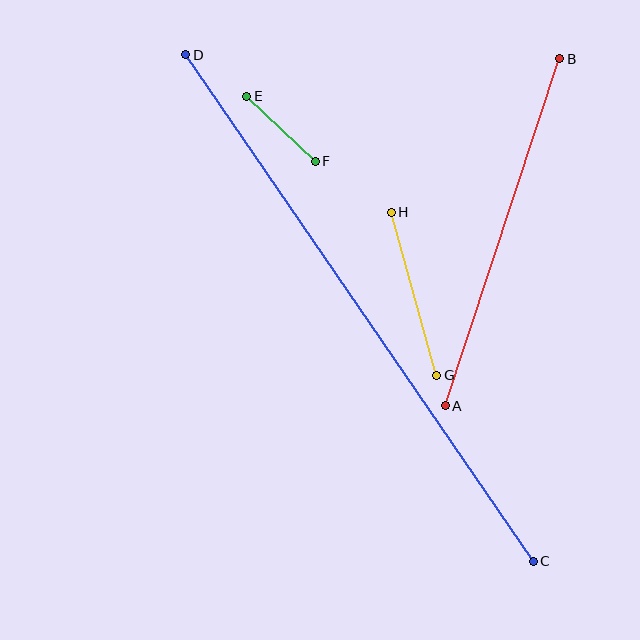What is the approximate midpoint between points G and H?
The midpoint is at approximately (414, 294) pixels.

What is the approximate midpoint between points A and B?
The midpoint is at approximately (502, 232) pixels.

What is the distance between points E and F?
The distance is approximately 94 pixels.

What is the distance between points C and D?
The distance is approximately 614 pixels.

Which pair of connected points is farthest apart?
Points C and D are farthest apart.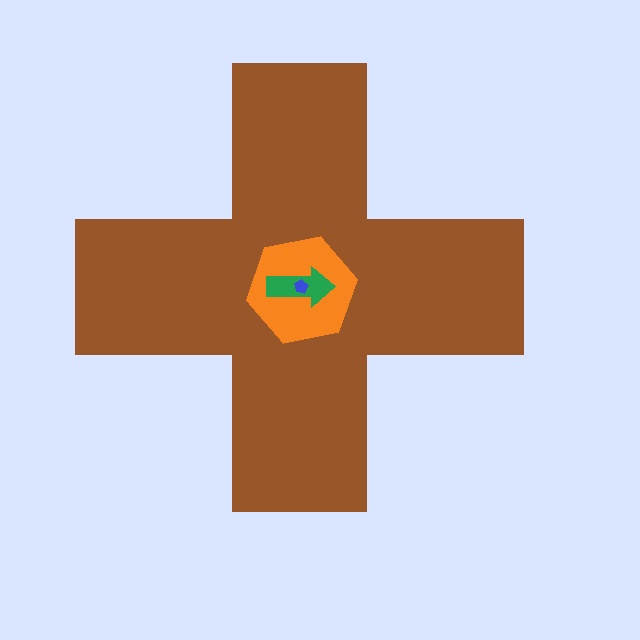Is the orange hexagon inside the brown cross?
Yes.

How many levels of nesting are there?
4.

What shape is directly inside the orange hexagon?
The green arrow.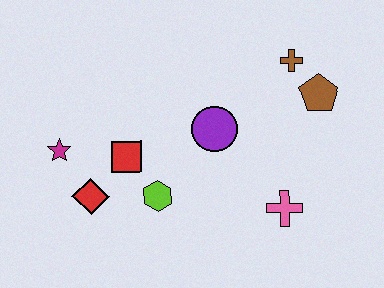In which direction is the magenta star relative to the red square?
The magenta star is to the left of the red square.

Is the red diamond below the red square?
Yes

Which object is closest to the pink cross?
The purple circle is closest to the pink cross.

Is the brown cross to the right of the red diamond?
Yes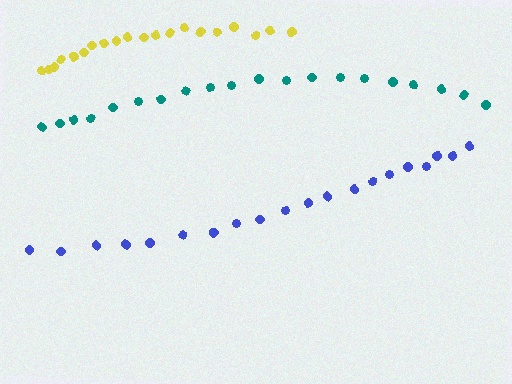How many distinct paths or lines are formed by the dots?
There are 3 distinct paths.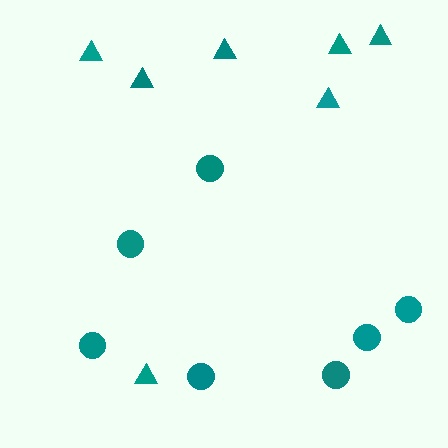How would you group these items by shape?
There are 2 groups: one group of circles (7) and one group of triangles (7).